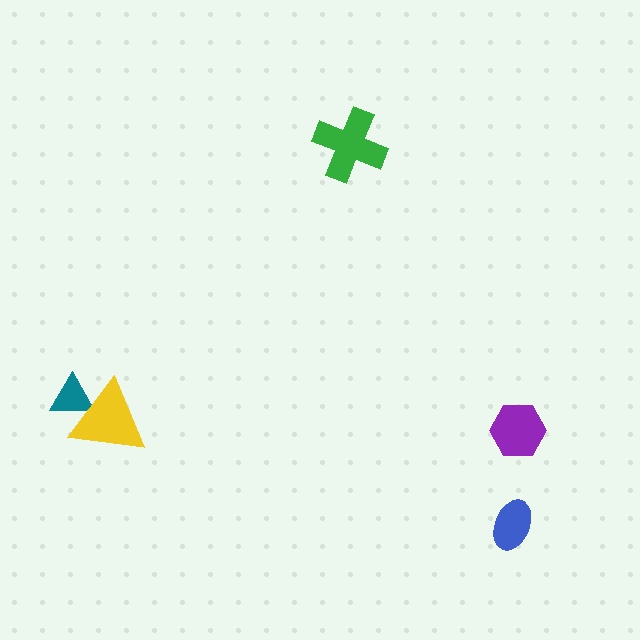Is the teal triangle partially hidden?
Yes, it is partially covered by another shape.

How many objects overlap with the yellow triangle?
1 object overlaps with the yellow triangle.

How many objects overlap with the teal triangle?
1 object overlaps with the teal triangle.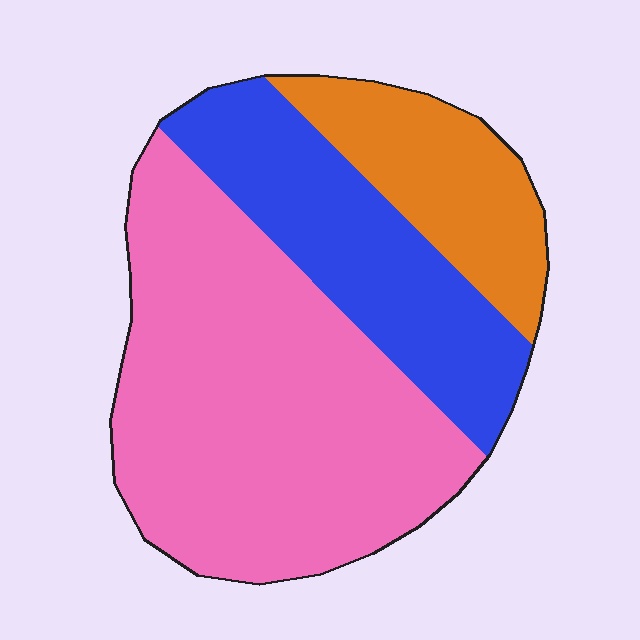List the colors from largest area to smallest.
From largest to smallest: pink, blue, orange.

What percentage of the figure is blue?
Blue covers roughly 25% of the figure.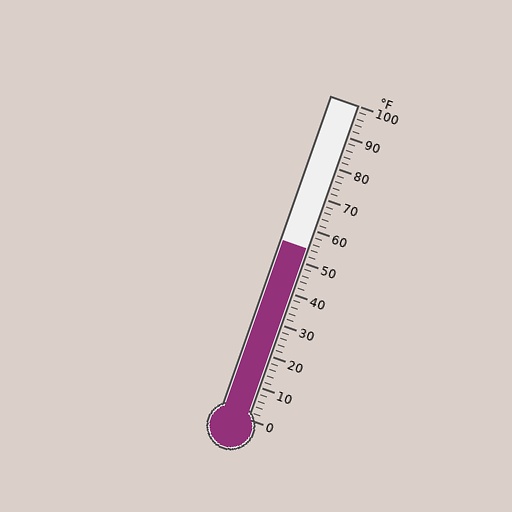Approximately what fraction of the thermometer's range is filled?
The thermometer is filled to approximately 55% of its range.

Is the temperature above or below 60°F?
The temperature is below 60°F.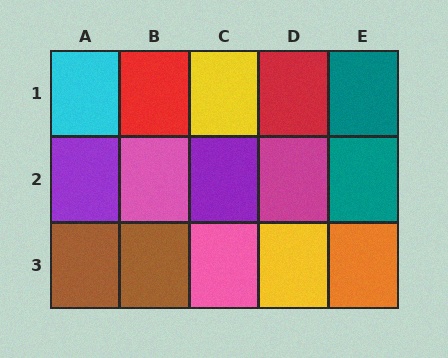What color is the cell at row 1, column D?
Red.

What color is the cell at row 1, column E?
Teal.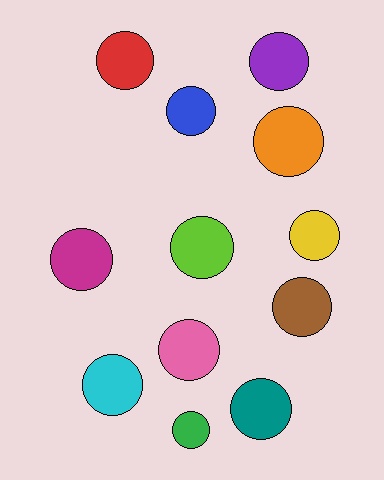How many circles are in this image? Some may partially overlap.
There are 12 circles.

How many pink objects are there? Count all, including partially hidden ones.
There is 1 pink object.